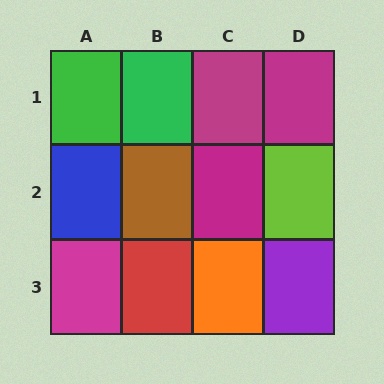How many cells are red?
1 cell is red.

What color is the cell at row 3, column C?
Orange.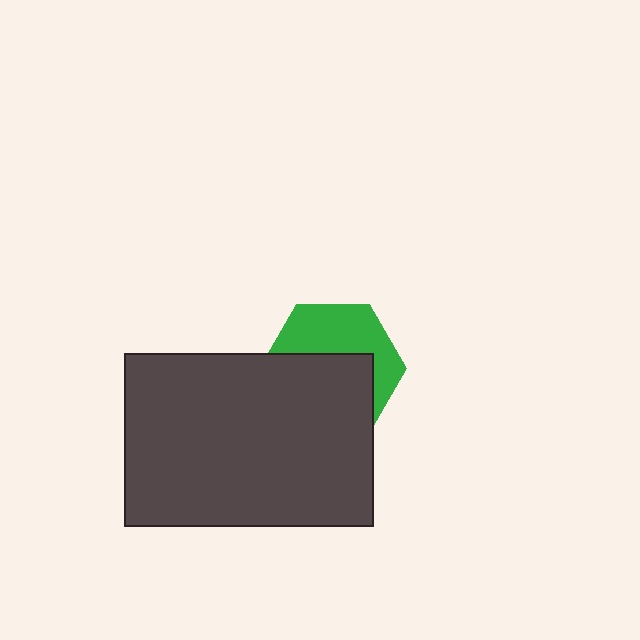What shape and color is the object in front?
The object in front is a dark gray rectangle.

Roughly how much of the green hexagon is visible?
About half of it is visible (roughly 45%).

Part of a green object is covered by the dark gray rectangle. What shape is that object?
It is a hexagon.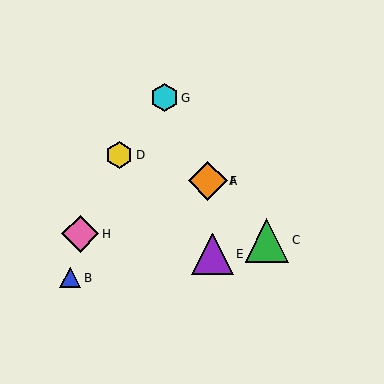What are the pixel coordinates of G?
Object G is at (164, 98).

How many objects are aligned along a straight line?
3 objects (A, F, H) are aligned along a straight line.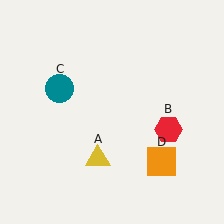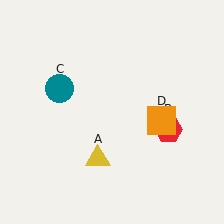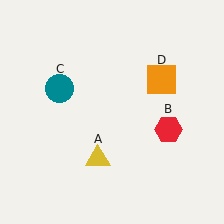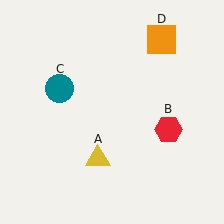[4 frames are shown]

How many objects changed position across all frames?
1 object changed position: orange square (object D).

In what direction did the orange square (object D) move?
The orange square (object D) moved up.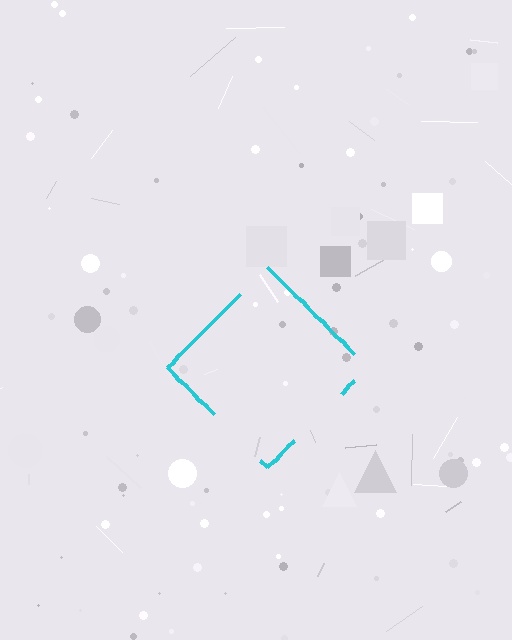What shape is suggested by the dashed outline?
The dashed outline suggests a diamond.